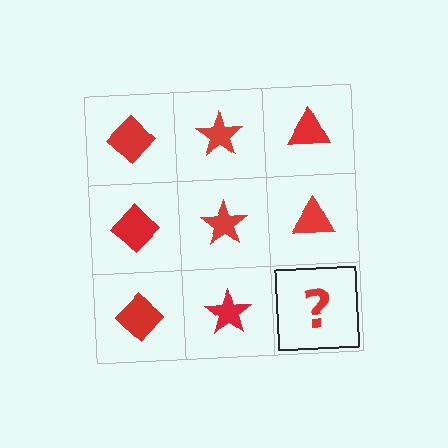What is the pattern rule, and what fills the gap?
The rule is that each column has a consistent shape. The gap should be filled with a red triangle.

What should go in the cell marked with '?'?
The missing cell should contain a red triangle.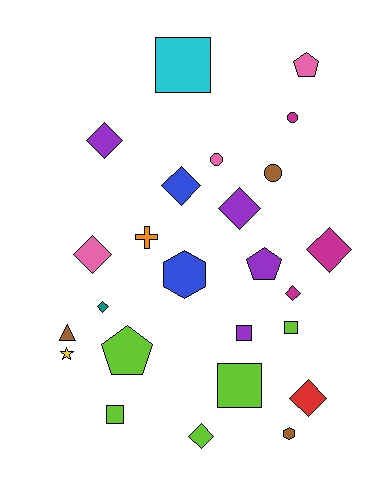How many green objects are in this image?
There are no green objects.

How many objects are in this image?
There are 25 objects.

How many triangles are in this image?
There is 1 triangle.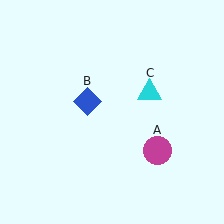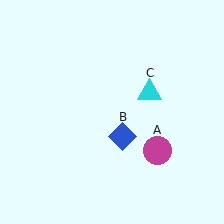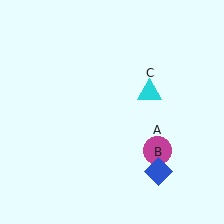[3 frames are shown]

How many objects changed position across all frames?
1 object changed position: blue diamond (object B).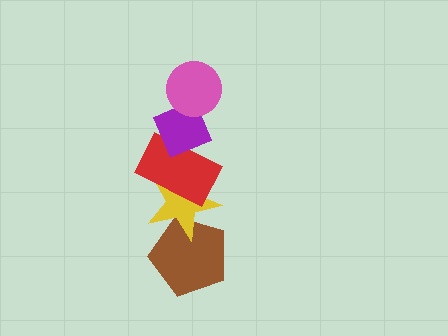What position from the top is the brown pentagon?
The brown pentagon is 5th from the top.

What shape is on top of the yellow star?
The red rectangle is on top of the yellow star.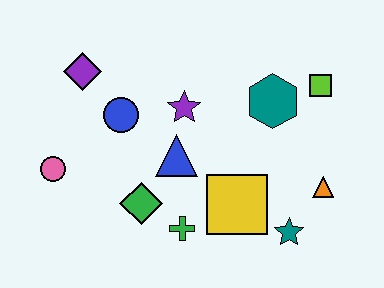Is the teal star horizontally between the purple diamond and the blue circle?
No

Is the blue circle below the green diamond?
No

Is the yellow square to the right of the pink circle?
Yes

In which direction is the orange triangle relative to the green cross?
The orange triangle is to the right of the green cross.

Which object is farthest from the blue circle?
The orange triangle is farthest from the blue circle.